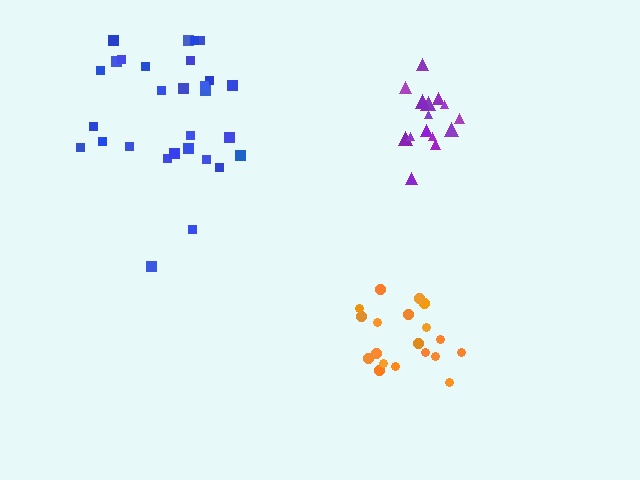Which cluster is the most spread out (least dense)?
Blue.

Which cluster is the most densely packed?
Purple.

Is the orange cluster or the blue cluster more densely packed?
Orange.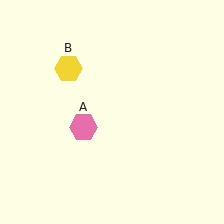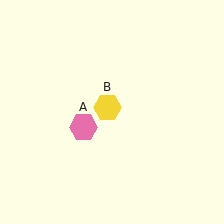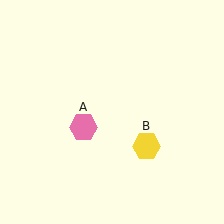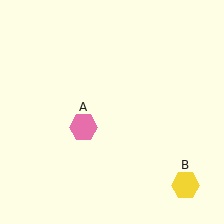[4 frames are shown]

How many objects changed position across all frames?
1 object changed position: yellow hexagon (object B).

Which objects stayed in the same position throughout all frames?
Pink hexagon (object A) remained stationary.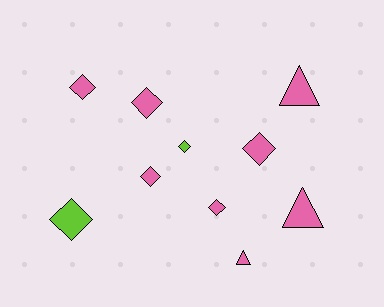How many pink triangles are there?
There are 3 pink triangles.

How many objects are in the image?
There are 10 objects.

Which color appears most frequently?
Pink, with 8 objects.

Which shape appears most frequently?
Diamond, with 7 objects.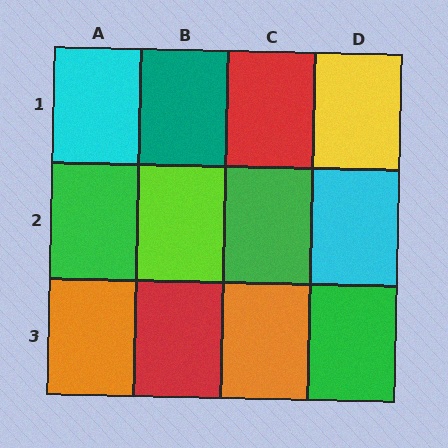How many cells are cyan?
2 cells are cyan.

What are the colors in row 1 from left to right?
Cyan, teal, red, yellow.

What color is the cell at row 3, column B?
Red.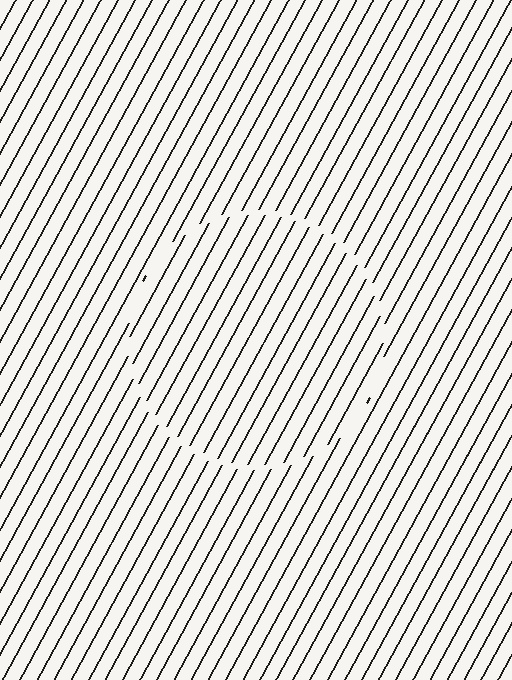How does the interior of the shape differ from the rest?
The interior of the shape contains the same grating, shifted by half a period — the contour is defined by the phase discontinuity where line-ends from the inner and outer gratings abut.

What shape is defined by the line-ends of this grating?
An illusory circle. The interior of the shape contains the same grating, shifted by half a period — the contour is defined by the phase discontinuity where line-ends from the inner and outer gratings abut.